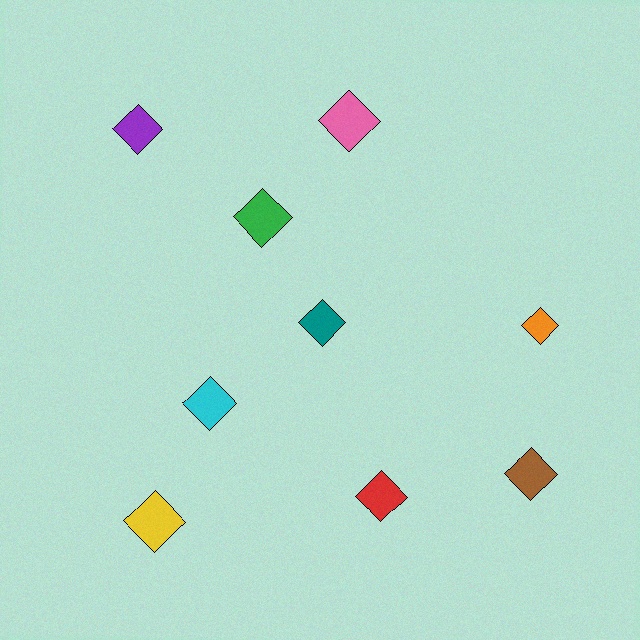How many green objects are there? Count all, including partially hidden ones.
There is 1 green object.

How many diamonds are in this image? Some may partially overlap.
There are 9 diamonds.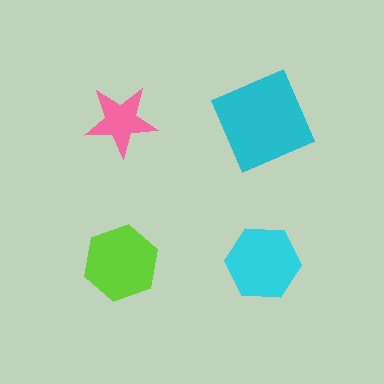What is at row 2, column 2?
A cyan hexagon.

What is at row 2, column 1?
A lime hexagon.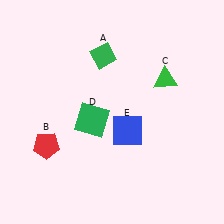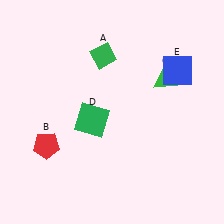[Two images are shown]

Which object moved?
The blue square (E) moved up.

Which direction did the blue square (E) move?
The blue square (E) moved up.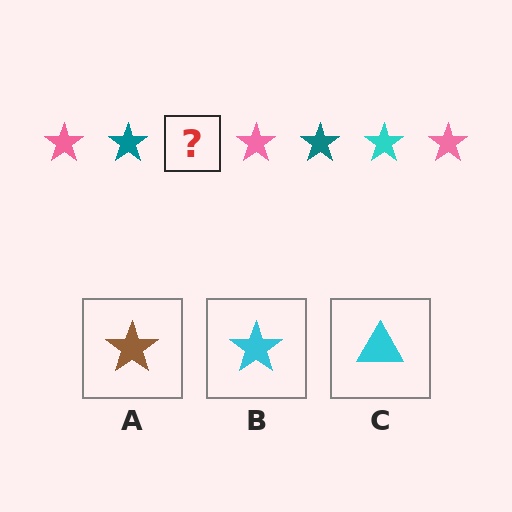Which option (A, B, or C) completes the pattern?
B.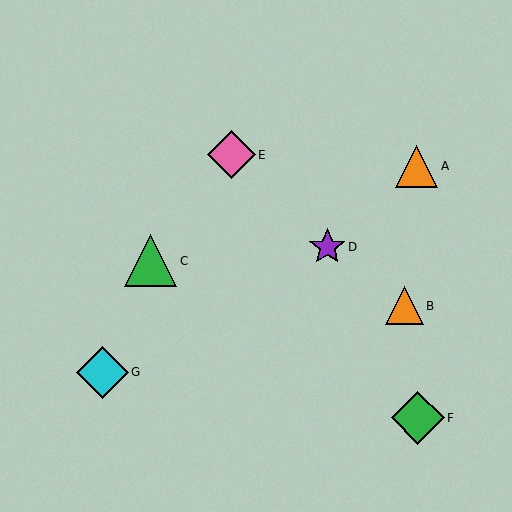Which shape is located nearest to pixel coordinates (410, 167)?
The orange triangle (labeled A) at (417, 166) is nearest to that location.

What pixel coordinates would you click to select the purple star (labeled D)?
Click at (327, 247) to select the purple star D.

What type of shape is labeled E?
Shape E is a pink diamond.